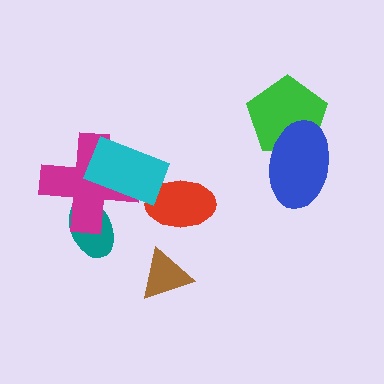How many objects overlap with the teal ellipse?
1 object overlaps with the teal ellipse.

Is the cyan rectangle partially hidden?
No, no other shape covers it.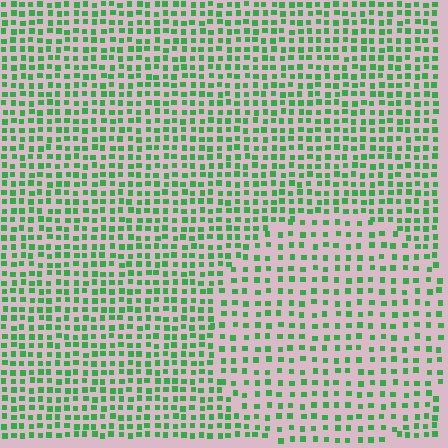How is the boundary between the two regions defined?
The boundary is defined by a change in element density (approximately 1.6x ratio). All elements are the same color, size, and shape.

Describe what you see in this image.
The image contains small green elements arranged at two different densities. A circle-shaped region is visible where the elements are less densely packed than the surrounding area.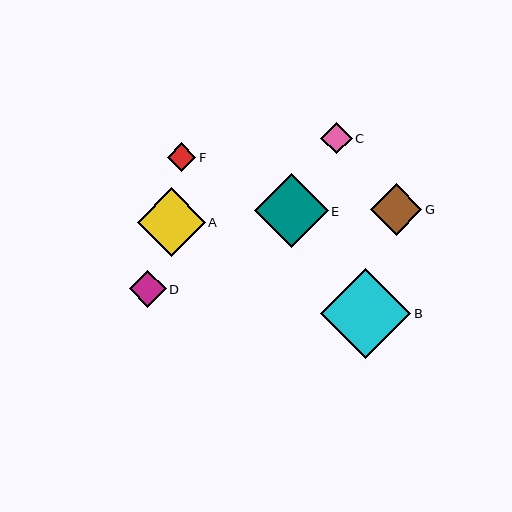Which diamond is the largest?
Diamond B is the largest with a size of approximately 90 pixels.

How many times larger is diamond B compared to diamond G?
Diamond B is approximately 1.8 times the size of diamond G.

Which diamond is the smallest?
Diamond F is the smallest with a size of approximately 29 pixels.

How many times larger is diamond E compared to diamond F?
Diamond E is approximately 2.6 times the size of diamond F.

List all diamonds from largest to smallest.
From largest to smallest: B, E, A, G, D, C, F.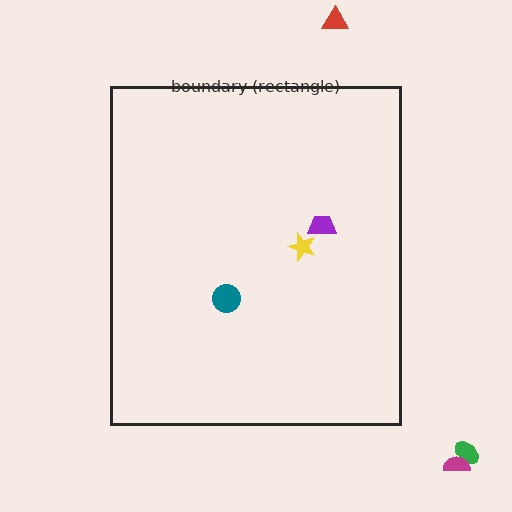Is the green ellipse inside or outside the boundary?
Outside.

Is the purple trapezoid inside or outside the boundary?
Inside.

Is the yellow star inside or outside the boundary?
Inside.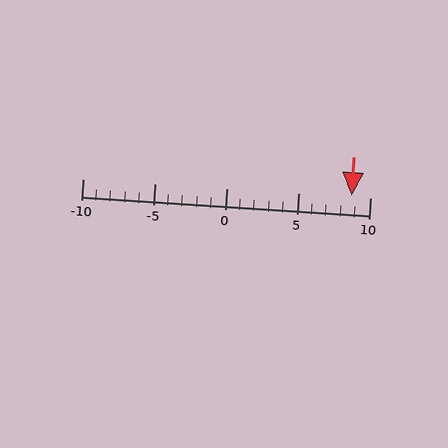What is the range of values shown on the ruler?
The ruler shows values from -10 to 10.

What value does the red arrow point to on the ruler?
The red arrow points to approximately 9.